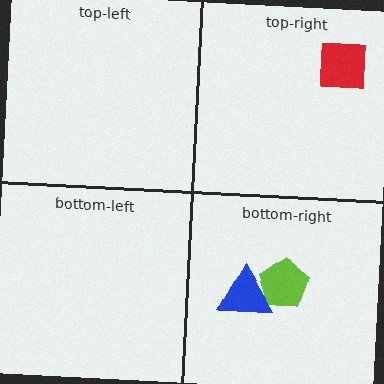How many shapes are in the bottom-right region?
2.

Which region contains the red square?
The top-right region.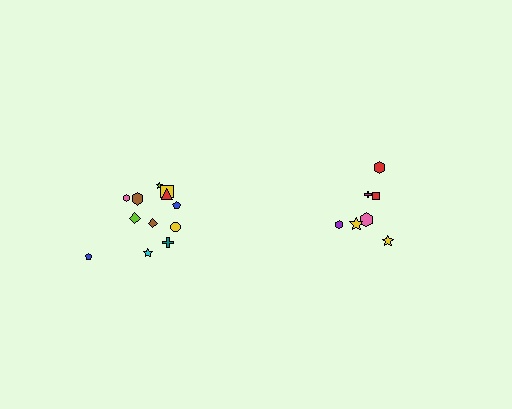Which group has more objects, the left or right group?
The left group.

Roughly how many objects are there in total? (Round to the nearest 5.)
Roughly 20 objects in total.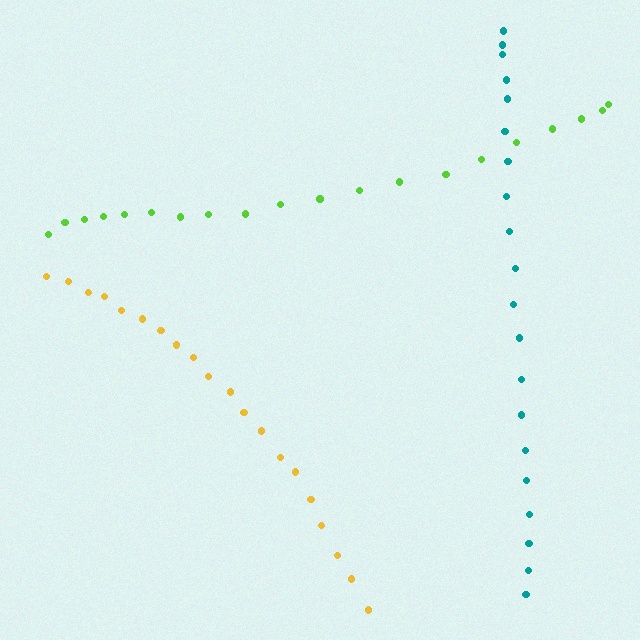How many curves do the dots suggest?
There are 3 distinct paths.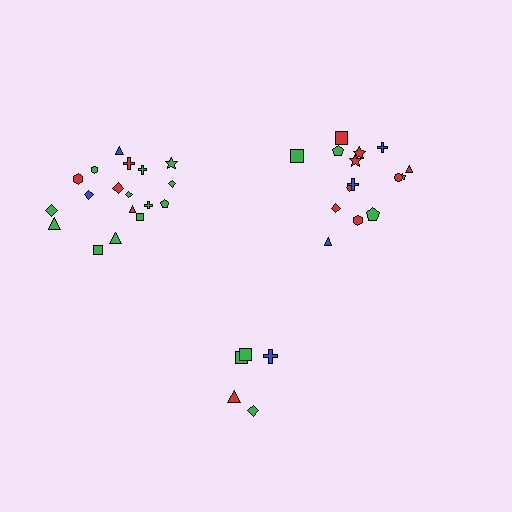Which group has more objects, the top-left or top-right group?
The top-left group.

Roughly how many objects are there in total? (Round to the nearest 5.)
Roughly 40 objects in total.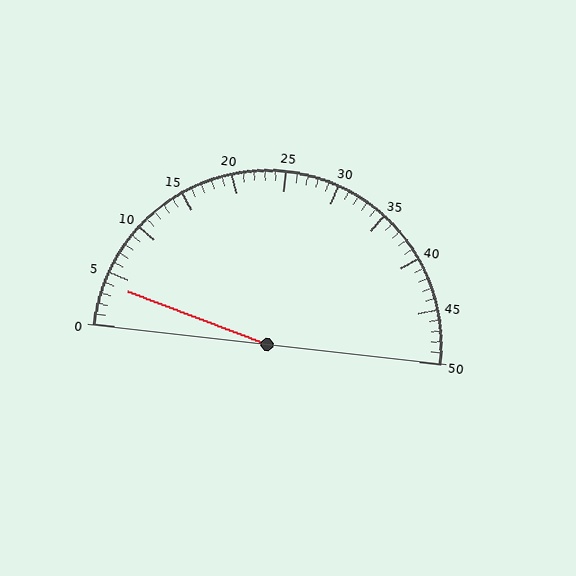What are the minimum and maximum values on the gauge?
The gauge ranges from 0 to 50.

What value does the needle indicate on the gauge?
The needle indicates approximately 4.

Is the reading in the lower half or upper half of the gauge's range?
The reading is in the lower half of the range (0 to 50).